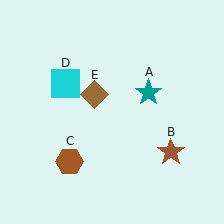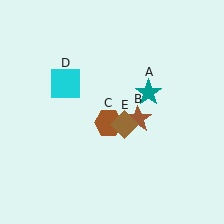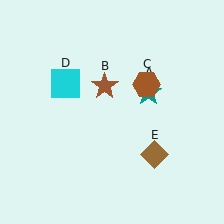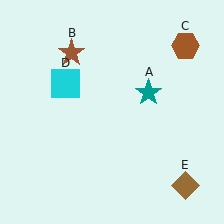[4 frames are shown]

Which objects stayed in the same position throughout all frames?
Teal star (object A) and cyan square (object D) remained stationary.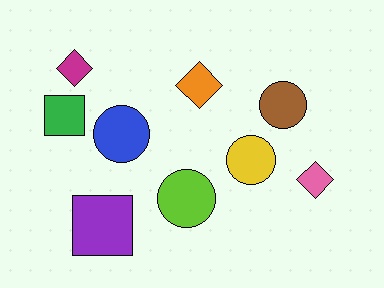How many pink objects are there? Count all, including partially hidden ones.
There is 1 pink object.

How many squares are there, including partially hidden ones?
There are 2 squares.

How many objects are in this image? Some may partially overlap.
There are 9 objects.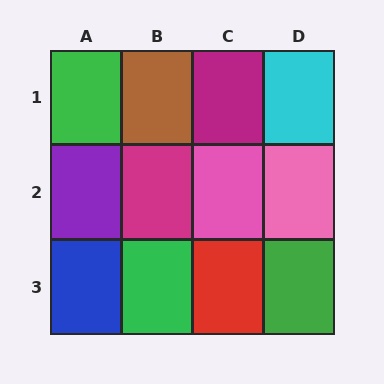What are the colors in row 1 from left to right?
Green, brown, magenta, cyan.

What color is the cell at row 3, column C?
Red.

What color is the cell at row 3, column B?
Green.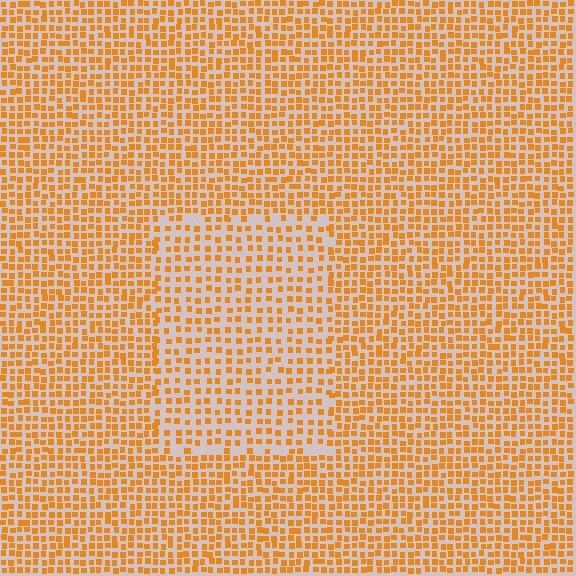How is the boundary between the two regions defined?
The boundary is defined by a change in element density (approximately 1.6x ratio). All elements are the same color, size, and shape.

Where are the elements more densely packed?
The elements are more densely packed outside the rectangle boundary.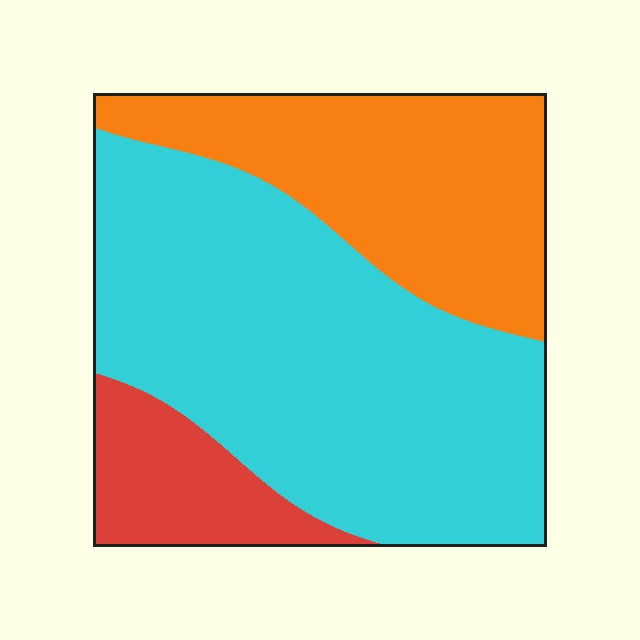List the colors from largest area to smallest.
From largest to smallest: cyan, orange, red.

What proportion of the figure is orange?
Orange covers around 30% of the figure.